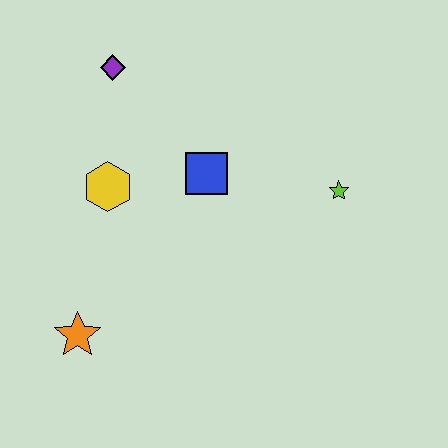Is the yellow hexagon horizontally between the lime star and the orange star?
Yes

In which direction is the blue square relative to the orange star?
The blue square is above the orange star.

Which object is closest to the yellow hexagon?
The blue square is closest to the yellow hexagon.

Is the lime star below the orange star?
No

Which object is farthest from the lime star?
The orange star is farthest from the lime star.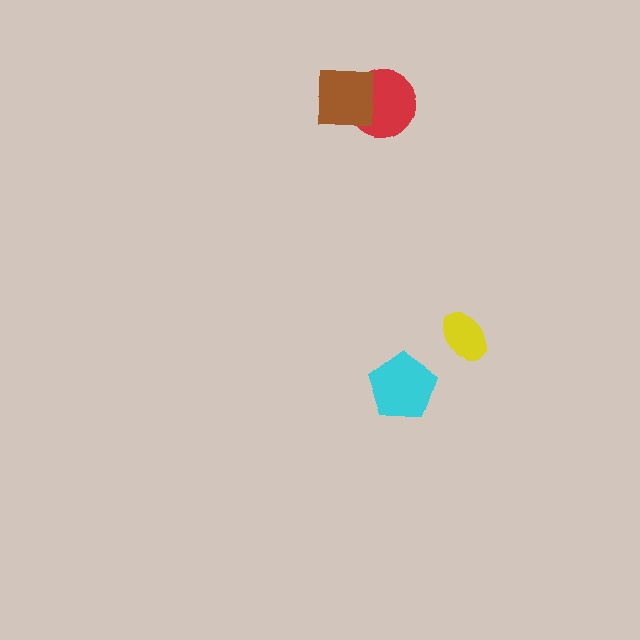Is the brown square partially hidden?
No, no other shape covers it.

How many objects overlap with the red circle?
1 object overlaps with the red circle.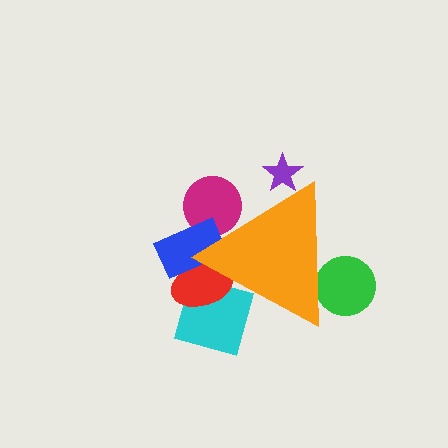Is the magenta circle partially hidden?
Yes, the magenta circle is partially hidden behind the orange triangle.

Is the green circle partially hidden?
Yes, the green circle is partially hidden behind the orange triangle.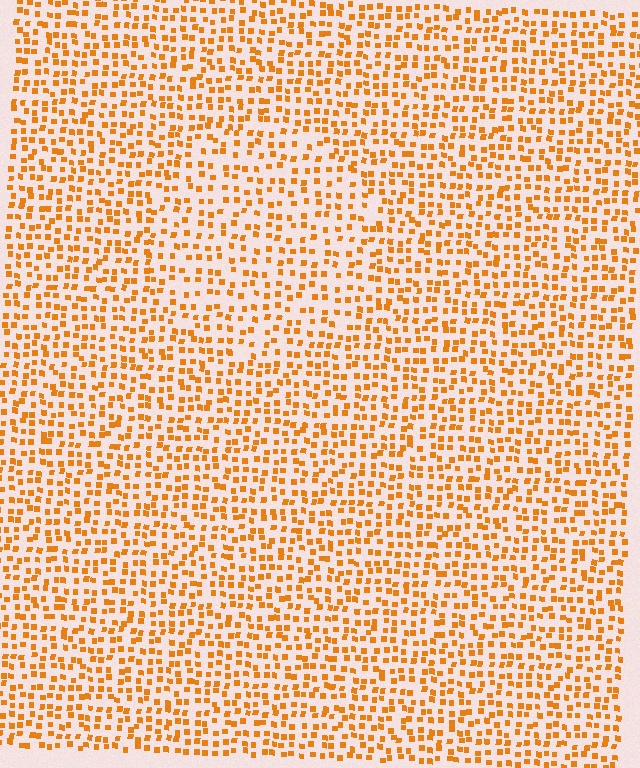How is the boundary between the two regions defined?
The boundary is defined by a change in element density (approximately 1.4x ratio). All elements are the same color, size, and shape.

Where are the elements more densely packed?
The elements are more densely packed outside the circle boundary.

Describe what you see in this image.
The image contains small orange elements arranged at two different densities. A circle-shaped region is visible where the elements are less densely packed than the surrounding area.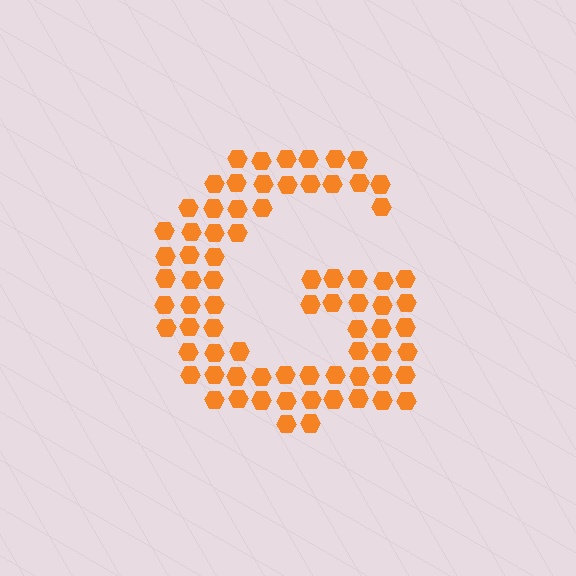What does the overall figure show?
The overall figure shows the letter G.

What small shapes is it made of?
It is made of small hexagons.